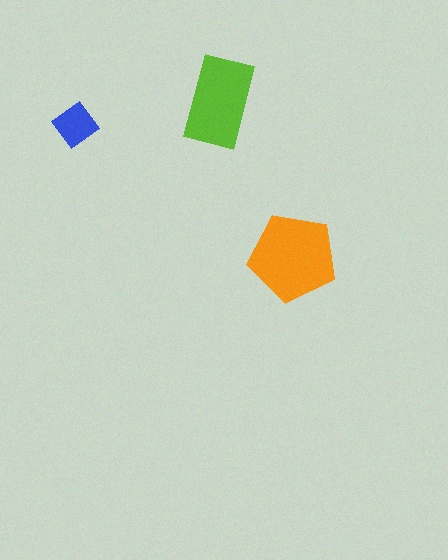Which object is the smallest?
The blue diamond.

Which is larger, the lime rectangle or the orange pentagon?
The orange pentagon.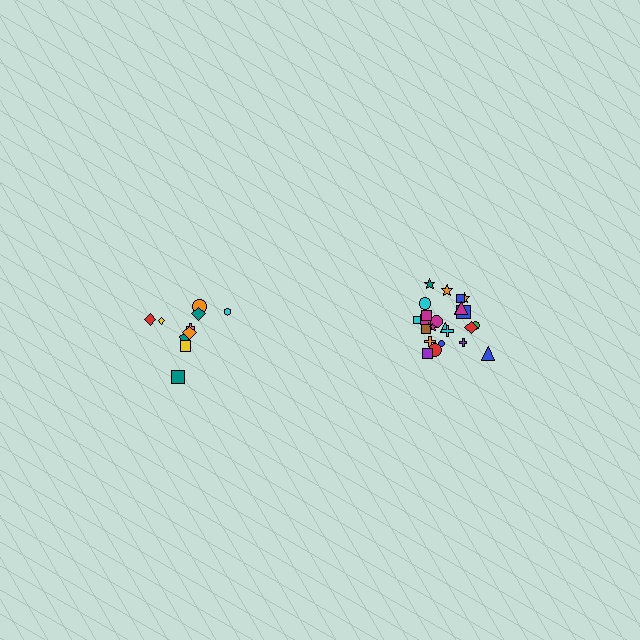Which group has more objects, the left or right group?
The right group.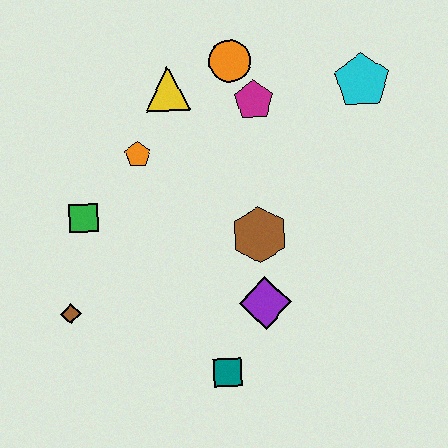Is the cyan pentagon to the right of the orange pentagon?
Yes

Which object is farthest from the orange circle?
The teal square is farthest from the orange circle.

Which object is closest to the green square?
The orange pentagon is closest to the green square.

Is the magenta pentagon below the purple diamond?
No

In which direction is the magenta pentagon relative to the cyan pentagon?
The magenta pentagon is to the left of the cyan pentagon.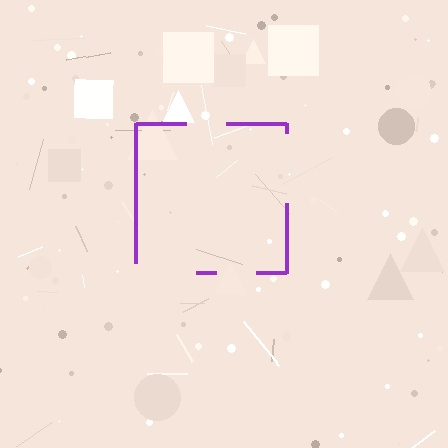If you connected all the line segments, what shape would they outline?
They would outline a square.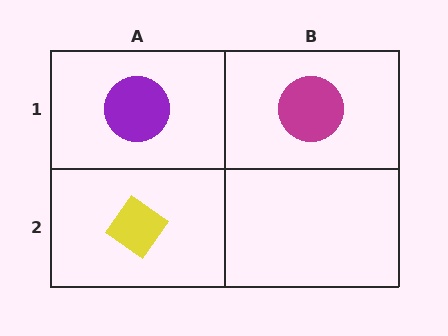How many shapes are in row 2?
1 shape.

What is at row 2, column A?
A yellow diamond.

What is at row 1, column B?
A magenta circle.